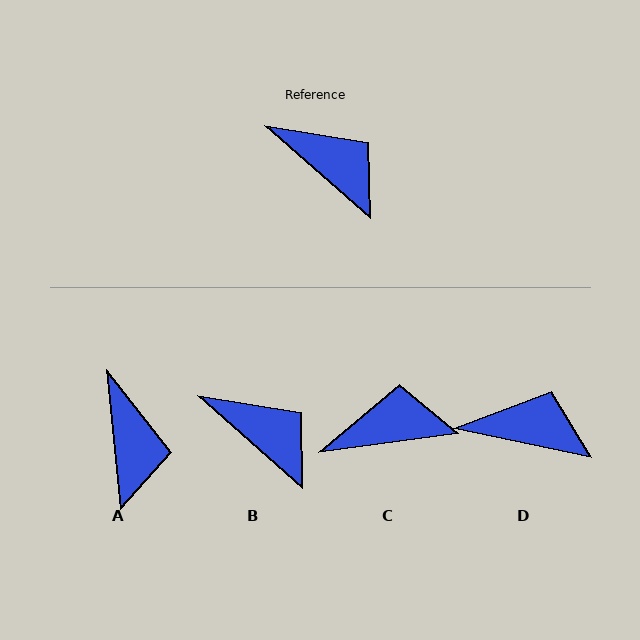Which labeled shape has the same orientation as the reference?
B.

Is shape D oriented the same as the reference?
No, it is off by about 30 degrees.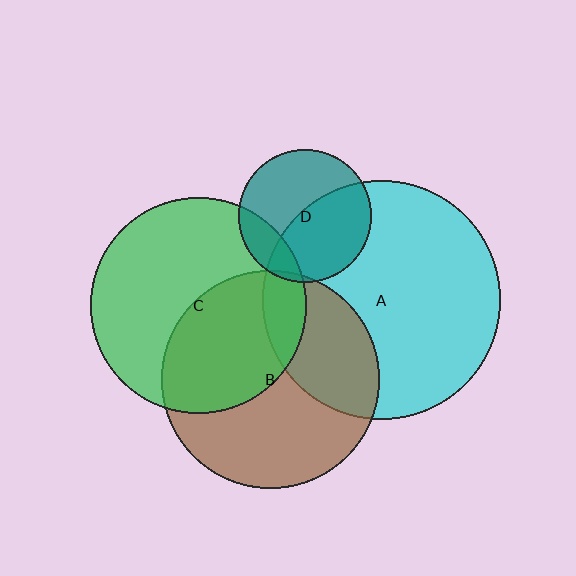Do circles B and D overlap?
Yes.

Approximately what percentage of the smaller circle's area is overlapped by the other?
Approximately 5%.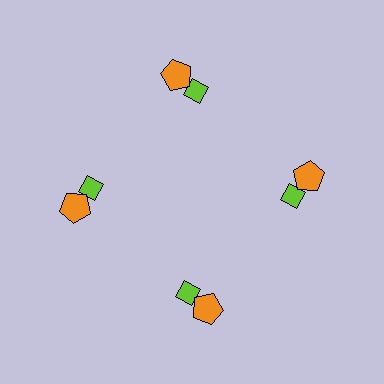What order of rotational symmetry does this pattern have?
This pattern has 4-fold rotational symmetry.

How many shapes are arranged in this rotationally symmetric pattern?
There are 8 shapes, arranged in 4 groups of 2.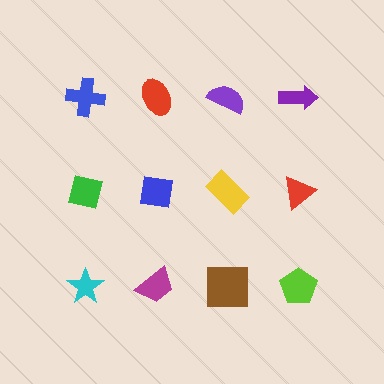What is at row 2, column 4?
A red triangle.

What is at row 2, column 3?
A yellow rectangle.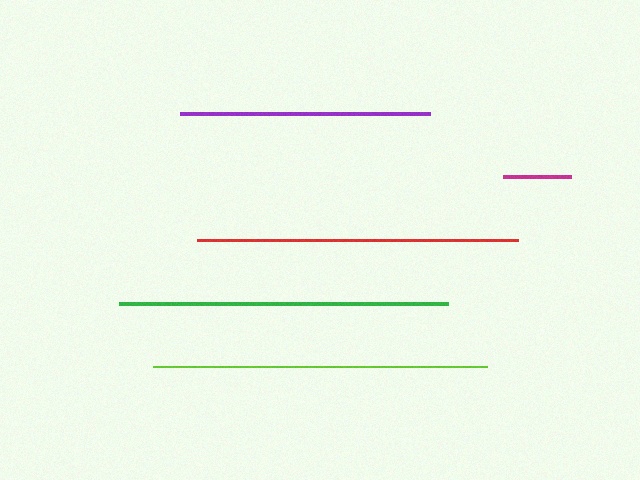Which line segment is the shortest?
The magenta line is the shortest at approximately 68 pixels.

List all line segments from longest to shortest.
From longest to shortest: lime, green, red, purple, magenta.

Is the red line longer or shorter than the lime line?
The lime line is longer than the red line.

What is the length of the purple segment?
The purple segment is approximately 250 pixels long.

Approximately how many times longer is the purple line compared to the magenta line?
The purple line is approximately 3.7 times the length of the magenta line.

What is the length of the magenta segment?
The magenta segment is approximately 68 pixels long.